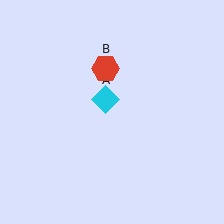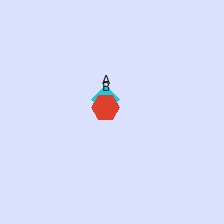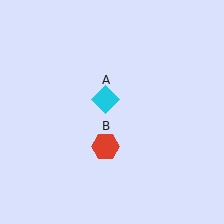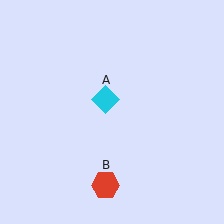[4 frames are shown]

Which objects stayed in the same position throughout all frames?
Cyan diamond (object A) remained stationary.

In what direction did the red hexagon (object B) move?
The red hexagon (object B) moved down.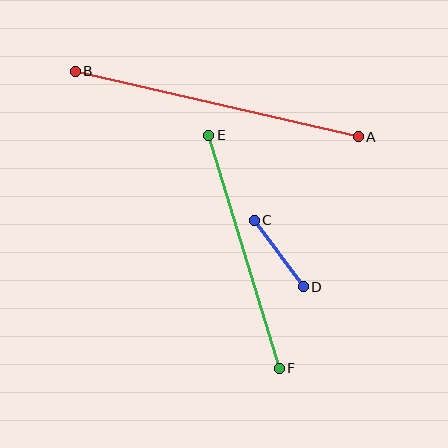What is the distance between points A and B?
The distance is approximately 291 pixels.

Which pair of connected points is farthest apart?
Points A and B are farthest apart.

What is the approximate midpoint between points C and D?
The midpoint is at approximately (279, 253) pixels.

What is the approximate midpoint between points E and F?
The midpoint is at approximately (244, 252) pixels.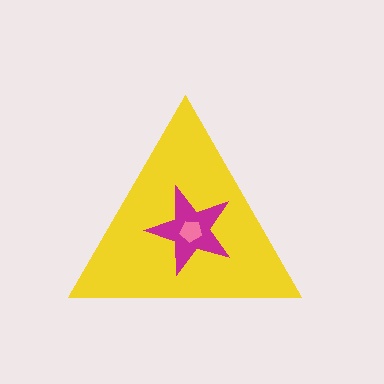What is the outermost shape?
The yellow triangle.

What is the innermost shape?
The pink pentagon.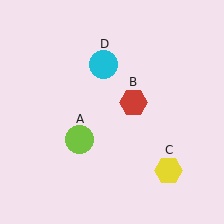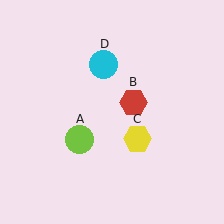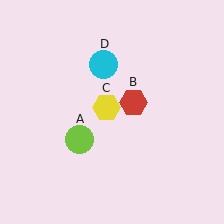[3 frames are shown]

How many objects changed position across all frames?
1 object changed position: yellow hexagon (object C).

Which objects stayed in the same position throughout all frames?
Lime circle (object A) and red hexagon (object B) and cyan circle (object D) remained stationary.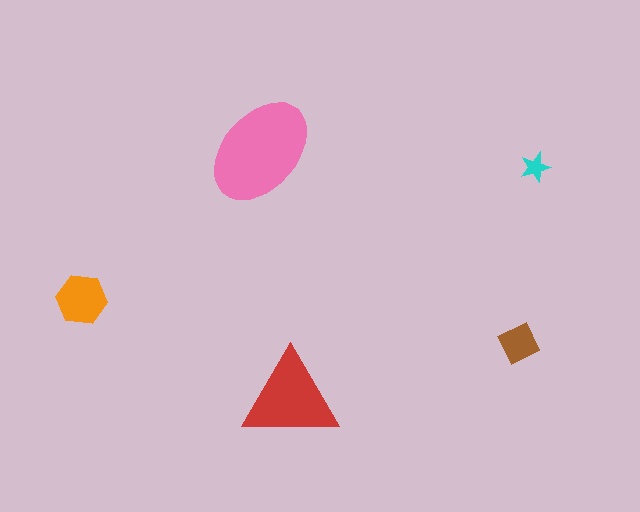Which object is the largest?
The pink ellipse.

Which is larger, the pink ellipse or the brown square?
The pink ellipse.